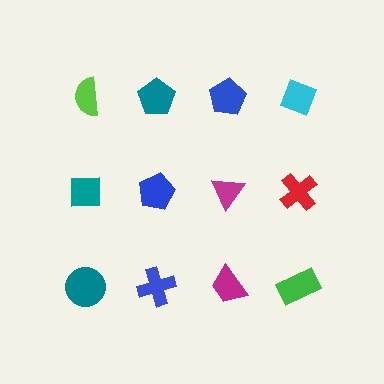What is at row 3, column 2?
A blue cross.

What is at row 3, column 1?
A teal circle.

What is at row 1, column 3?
A blue pentagon.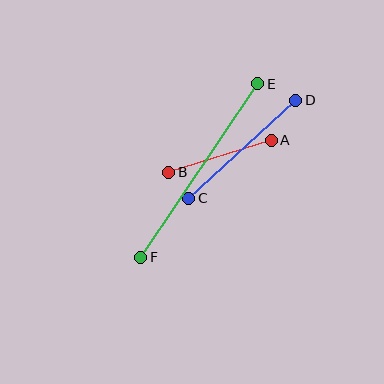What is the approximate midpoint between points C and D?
The midpoint is at approximately (242, 149) pixels.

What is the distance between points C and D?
The distance is approximately 145 pixels.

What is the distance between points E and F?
The distance is approximately 210 pixels.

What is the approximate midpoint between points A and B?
The midpoint is at approximately (220, 156) pixels.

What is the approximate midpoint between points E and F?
The midpoint is at approximately (199, 171) pixels.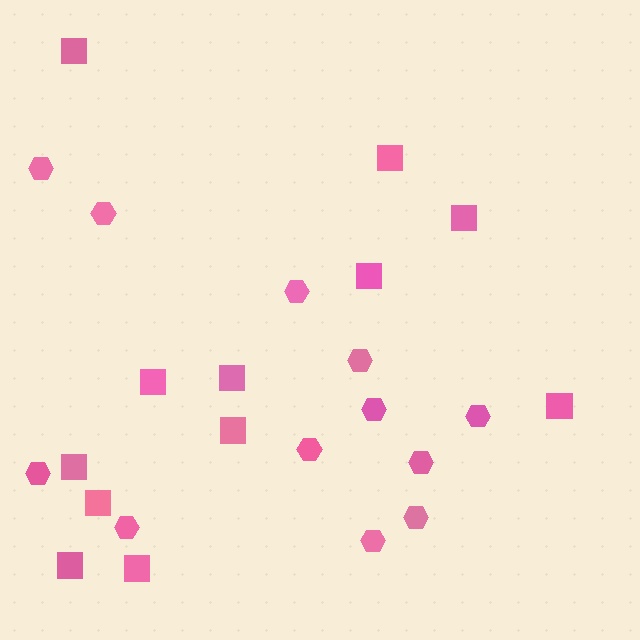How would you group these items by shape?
There are 2 groups: one group of squares (12) and one group of hexagons (12).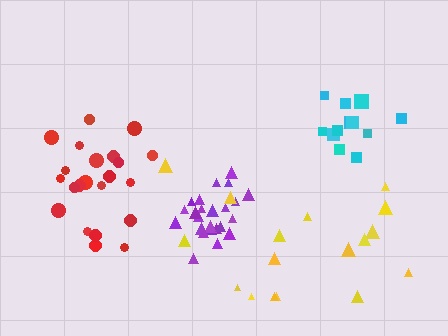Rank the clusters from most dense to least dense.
purple, red, cyan, yellow.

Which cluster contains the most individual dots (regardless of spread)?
Purple (24).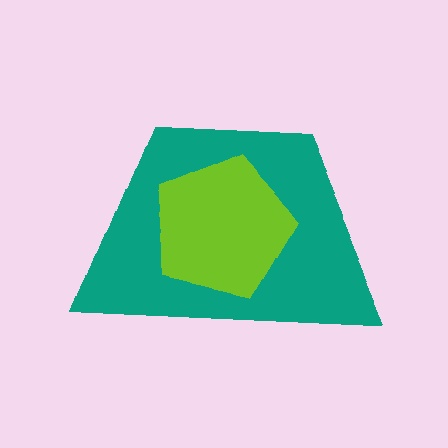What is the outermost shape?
The teal trapezoid.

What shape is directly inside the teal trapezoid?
The lime pentagon.